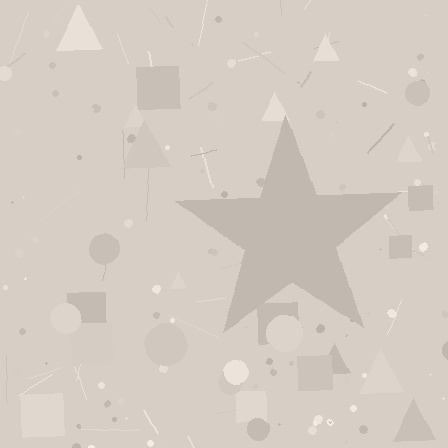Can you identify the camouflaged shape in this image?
The camouflaged shape is a star.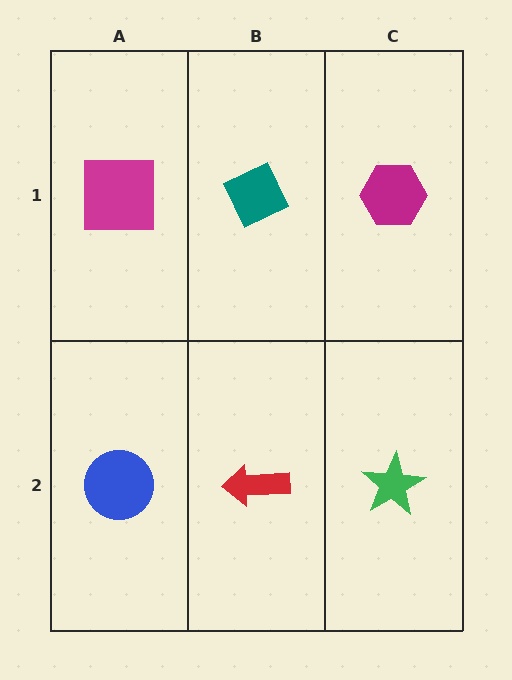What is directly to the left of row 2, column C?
A red arrow.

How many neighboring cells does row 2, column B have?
3.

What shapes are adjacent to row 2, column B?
A teal diamond (row 1, column B), a blue circle (row 2, column A), a green star (row 2, column C).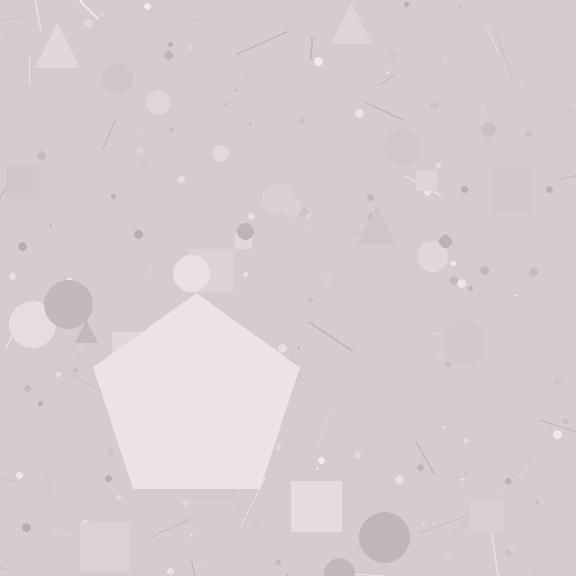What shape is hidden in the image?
A pentagon is hidden in the image.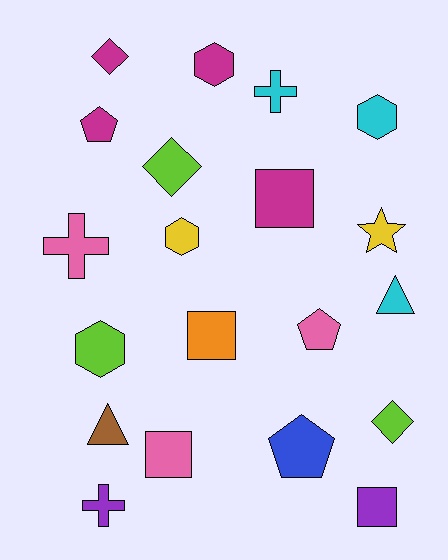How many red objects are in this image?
There are no red objects.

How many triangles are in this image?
There are 2 triangles.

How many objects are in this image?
There are 20 objects.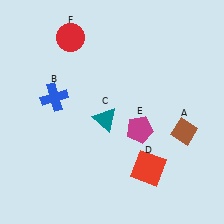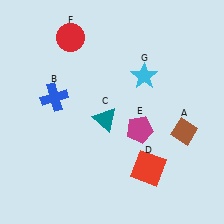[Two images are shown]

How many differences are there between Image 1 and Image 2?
There is 1 difference between the two images.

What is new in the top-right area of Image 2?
A cyan star (G) was added in the top-right area of Image 2.